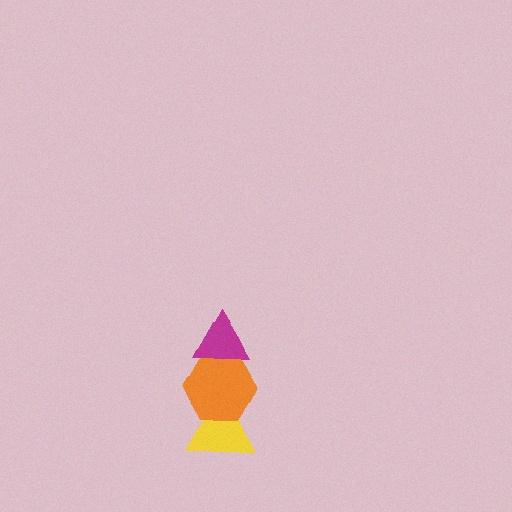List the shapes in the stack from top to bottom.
From top to bottom: the magenta triangle, the orange hexagon, the yellow triangle.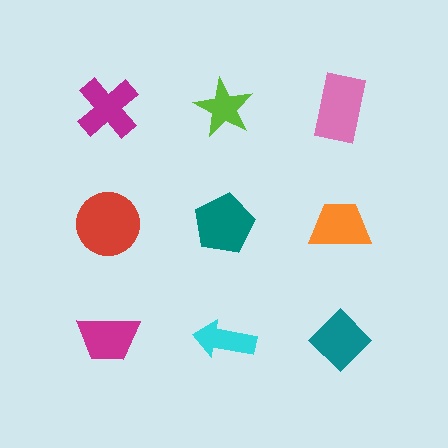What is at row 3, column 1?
A magenta trapezoid.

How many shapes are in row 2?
3 shapes.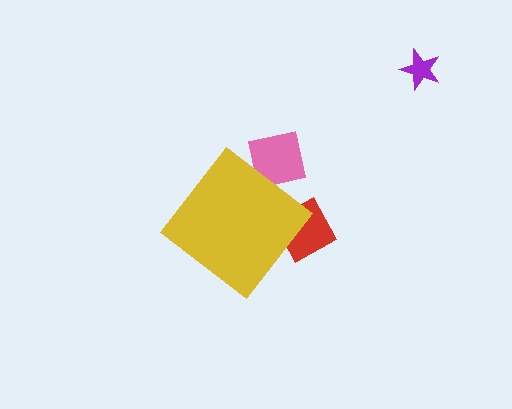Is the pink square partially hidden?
Yes, the pink square is partially hidden behind the yellow diamond.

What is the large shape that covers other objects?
A yellow diamond.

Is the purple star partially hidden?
No, the purple star is fully visible.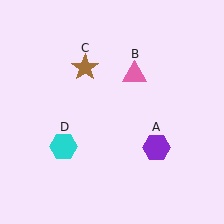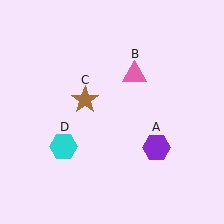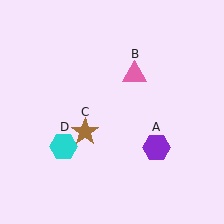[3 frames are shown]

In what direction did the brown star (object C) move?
The brown star (object C) moved down.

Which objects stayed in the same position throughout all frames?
Purple hexagon (object A) and pink triangle (object B) and cyan hexagon (object D) remained stationary.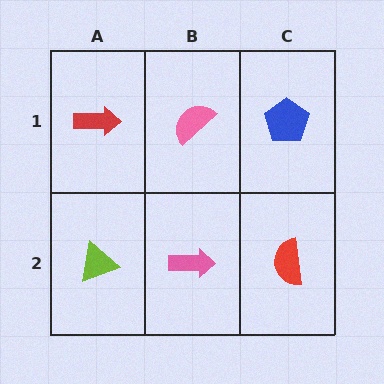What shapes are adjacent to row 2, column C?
A blue pentagon (row 1, column C), a pink arrow (row 2, column B).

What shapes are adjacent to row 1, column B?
A pink arrow (row 2, column B), a red arrow (row 1, column A), a blue pentagon (row 1, column C).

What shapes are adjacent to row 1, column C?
A red semicircle (row 2, column C), a pink semicircle (row 1, column B).